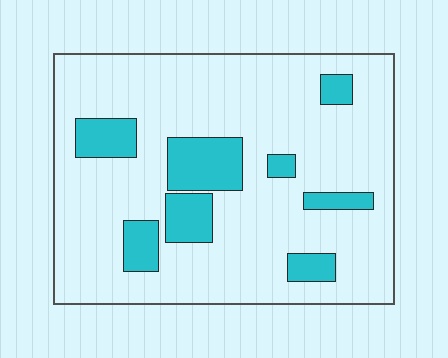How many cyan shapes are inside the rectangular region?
8.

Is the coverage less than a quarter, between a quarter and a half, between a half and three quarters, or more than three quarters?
Less than a quarter.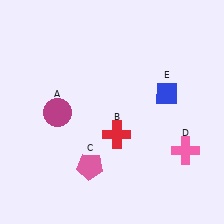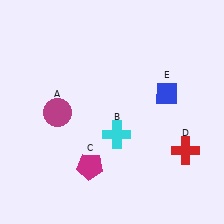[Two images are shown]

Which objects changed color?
B changed from red to cyan. C changed from pink to magenta. D changed from pink to red.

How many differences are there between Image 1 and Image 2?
There are 3 differences between the two images.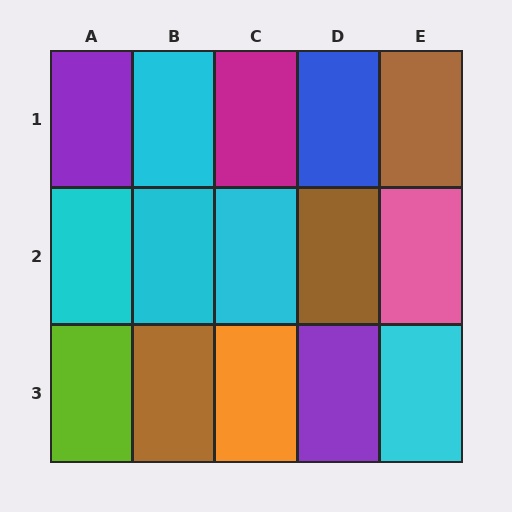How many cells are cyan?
5 cells are cyan.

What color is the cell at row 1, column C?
Magenta.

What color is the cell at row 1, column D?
Blue.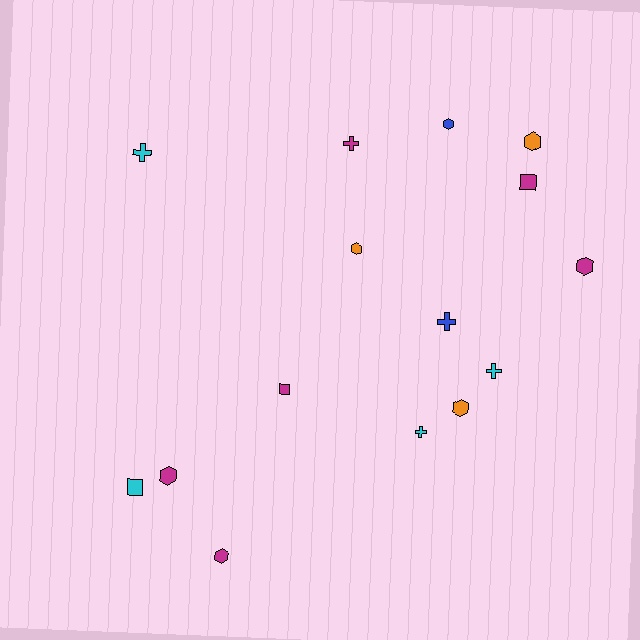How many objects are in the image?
There are 15 objects.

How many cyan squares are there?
There is 1 cyan square.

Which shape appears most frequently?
Hexagon, with 7 objects.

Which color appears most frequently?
Magenta, with 6 objects.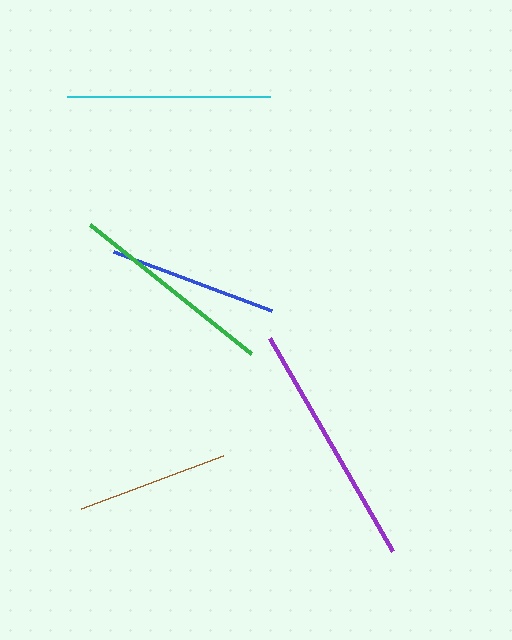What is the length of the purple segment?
The purple segment is approximately 246 pixels long.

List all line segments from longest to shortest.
From longest to shortest: purple, green, cyan, blue, brown.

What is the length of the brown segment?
The brown segment is approximately 152 pixels long.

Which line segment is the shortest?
The brown line is the shortest at approximately 152 pixels.